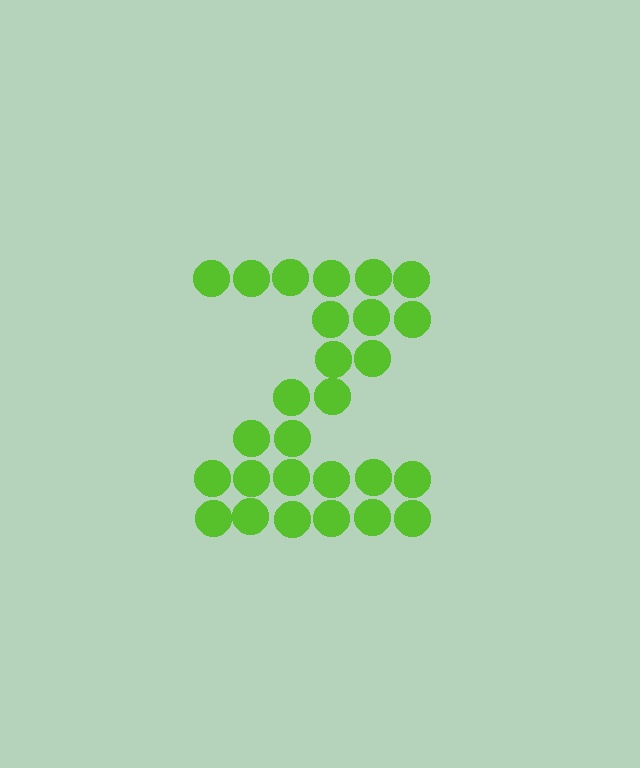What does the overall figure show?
The overall figure shows the letter Z.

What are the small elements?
The small elements are circles.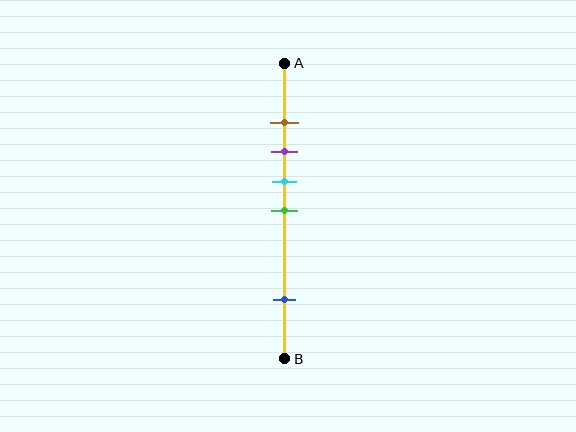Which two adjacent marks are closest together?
The brown and purple marks are the closest adjacent pair.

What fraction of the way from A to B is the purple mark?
The purple mark is approximately 30% (0.3) of the way from A to B.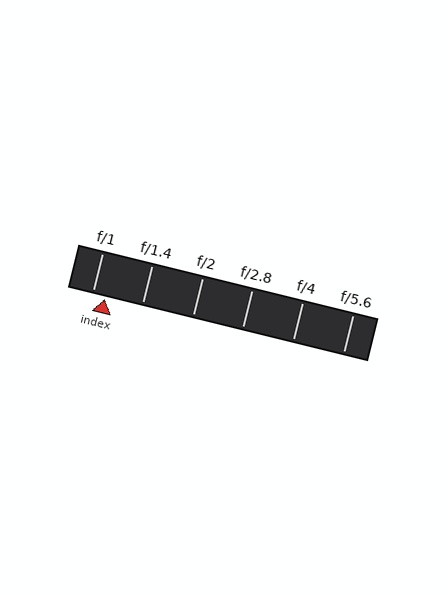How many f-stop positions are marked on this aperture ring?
There are 6 f-stop positions marked.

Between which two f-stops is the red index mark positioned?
The index mark is between f/1 and f/1.4.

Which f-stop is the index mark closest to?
The index mark is closest to f/1.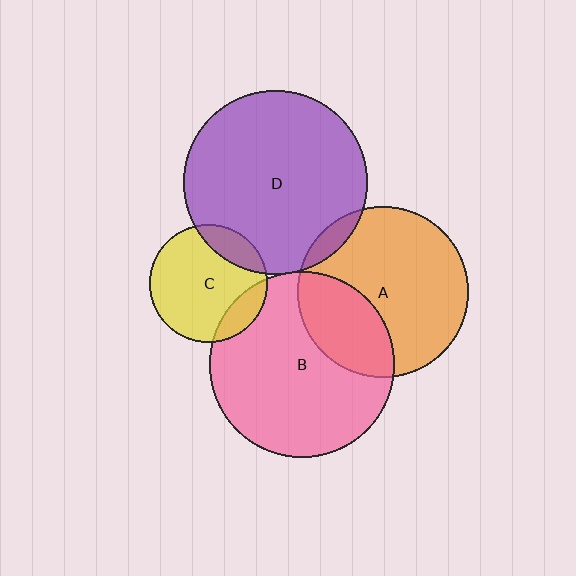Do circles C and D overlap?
Yes.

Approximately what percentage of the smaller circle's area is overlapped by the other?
Approximately 15%.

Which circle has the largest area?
Circle B (pink).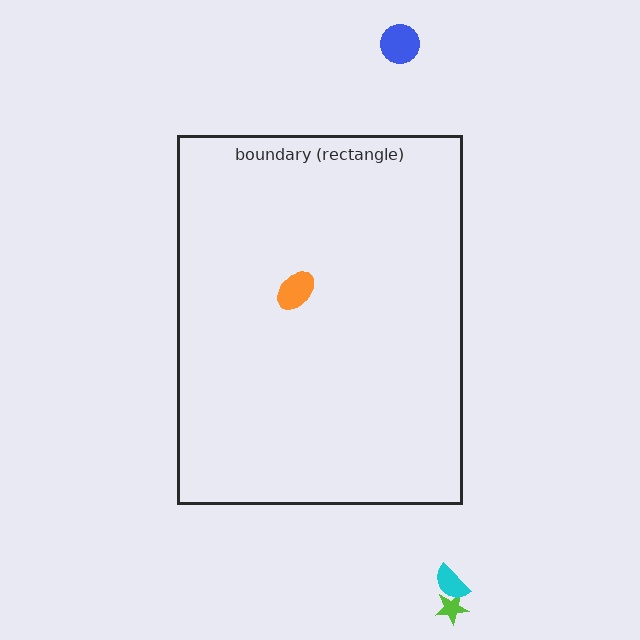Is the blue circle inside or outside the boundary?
Outside.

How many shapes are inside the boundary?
1 inside, 3 outside.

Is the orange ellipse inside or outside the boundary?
Inside.